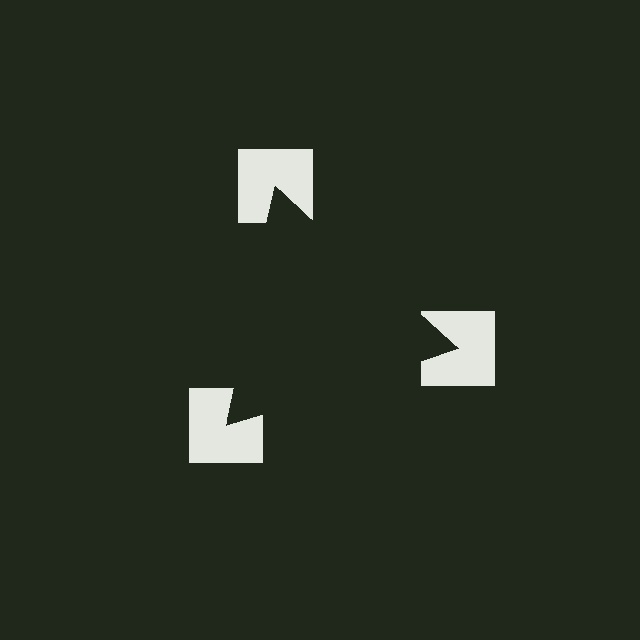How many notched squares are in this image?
There are 3 — one at each vertex of the illusory triangle.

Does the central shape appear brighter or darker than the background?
It typically appears slightly darker than the background, even though no actual brightness change is drawn.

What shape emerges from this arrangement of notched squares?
An illusory triangle — its edges are inferred from the aligned wedge cuts in the notched squares, not physically drawn.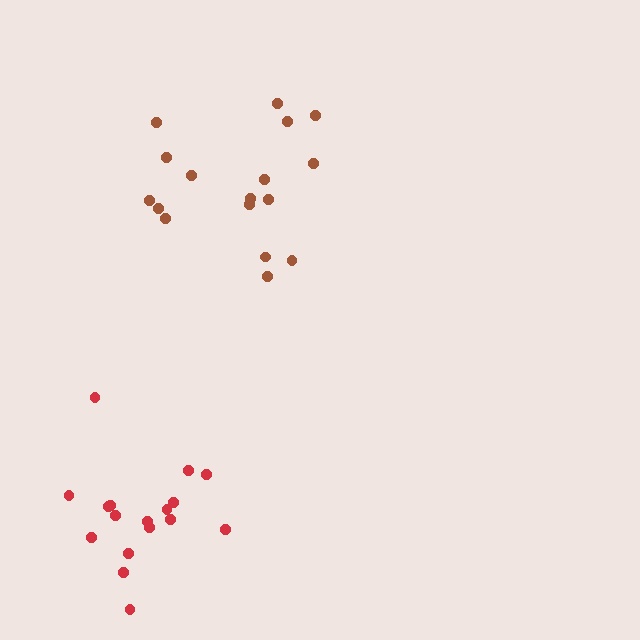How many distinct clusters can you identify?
There are 2 distinct clusters.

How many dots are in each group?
Group 1: 17 dots, Group 2: 17 dots (34 total).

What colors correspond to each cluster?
The clusters are colored: brown, red.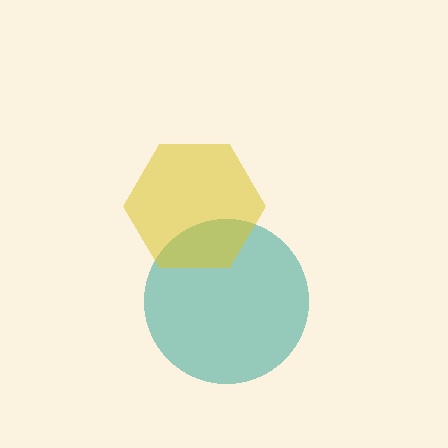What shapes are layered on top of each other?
The layered shapes are: a teal circle, a yellow hexagon.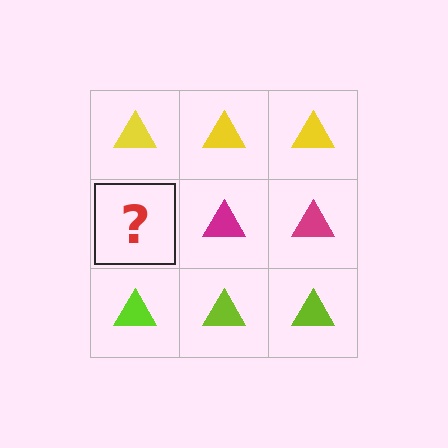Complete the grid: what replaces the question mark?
The question mark should be replaced with a magenta triangle.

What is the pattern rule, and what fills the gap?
The rule is that each row has a consistent color. The gap should be filled with a magenta triangle.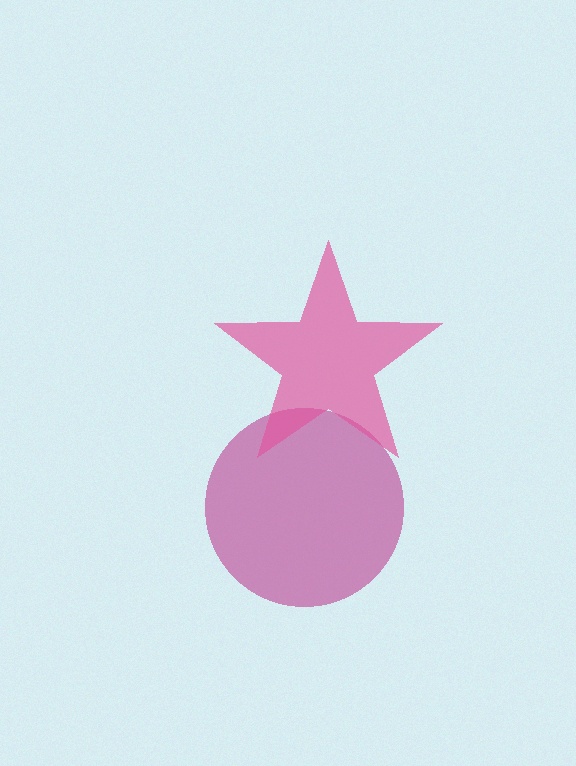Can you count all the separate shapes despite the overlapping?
Yes, there are 2 separate shapes.